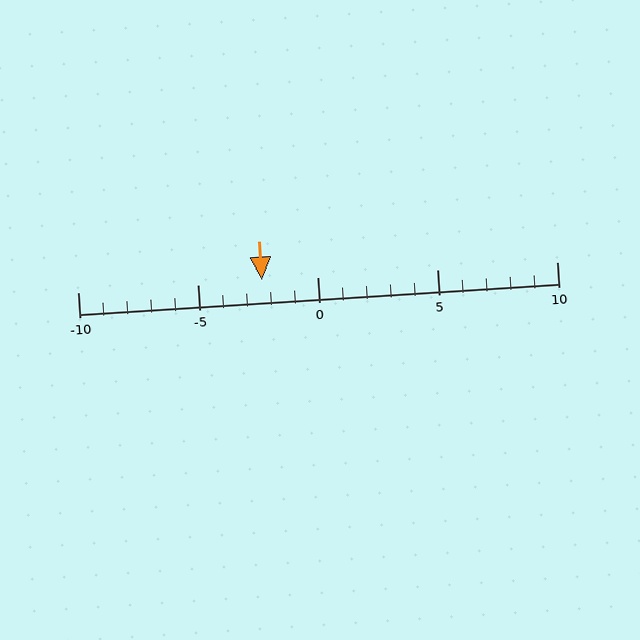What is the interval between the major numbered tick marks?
The major tick marks are spaced 5 units apart.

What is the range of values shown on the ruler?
The ruler shows values from -10 to 10.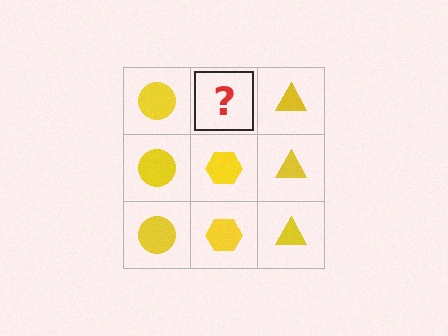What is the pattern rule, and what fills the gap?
The rule is that each column has a consistent shape. The gap should be filled with a yellow hexagon.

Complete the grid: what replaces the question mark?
The question mark should be replaced with a yellow hexagon.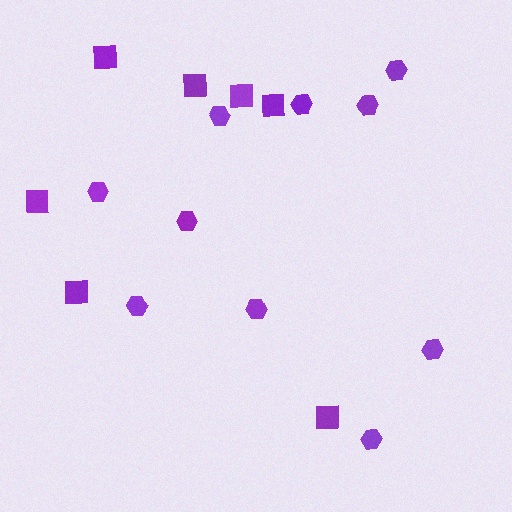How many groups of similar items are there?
There are 2 groups: one group of squares (7) and one group of hexagons (10).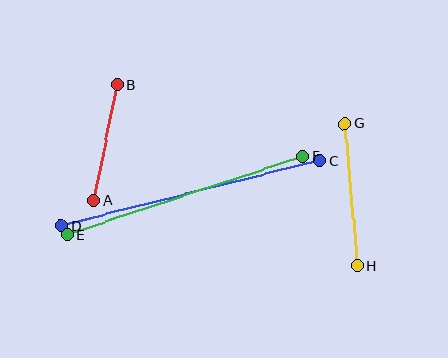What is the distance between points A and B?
The distance is approximately 117 pixels.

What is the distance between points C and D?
The distance is approximately 267 pixels.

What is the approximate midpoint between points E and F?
The midpoint is at approximately (185, 196) pixels.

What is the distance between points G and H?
The distance is approximately 143 pixels.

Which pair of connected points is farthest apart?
Points C and D are farthest apart.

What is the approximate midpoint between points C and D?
The midpoint is at approximately (190, 193) pixels.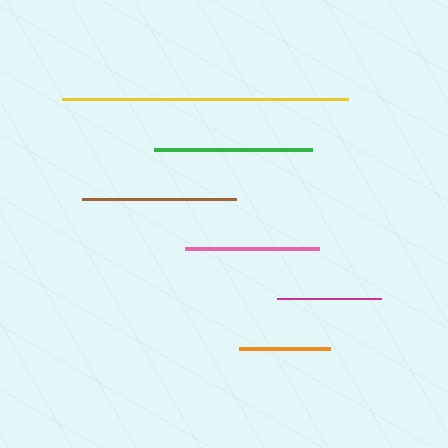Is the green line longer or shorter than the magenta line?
The green line is longer than the magenta line.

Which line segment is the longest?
The yellow line is the longest at approximately 286 pixels.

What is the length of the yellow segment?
The yellow segment is approximately 286 pixels long.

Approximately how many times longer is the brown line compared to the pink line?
The brown line is approximately 1.1 times the length of the pink line.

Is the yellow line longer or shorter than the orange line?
The yellow line is longer than the orange line.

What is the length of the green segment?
The green segment is approximately 157 pixels long.